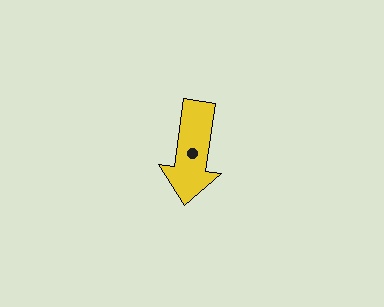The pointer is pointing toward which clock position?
Roughly 6 o'clock.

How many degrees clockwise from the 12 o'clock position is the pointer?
Approximately 188 degrees.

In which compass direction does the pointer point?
South.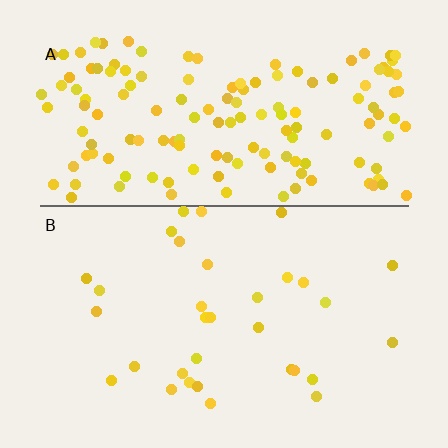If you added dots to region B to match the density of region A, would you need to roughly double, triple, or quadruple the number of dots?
Approximately quadruple.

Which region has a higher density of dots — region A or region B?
A (the top).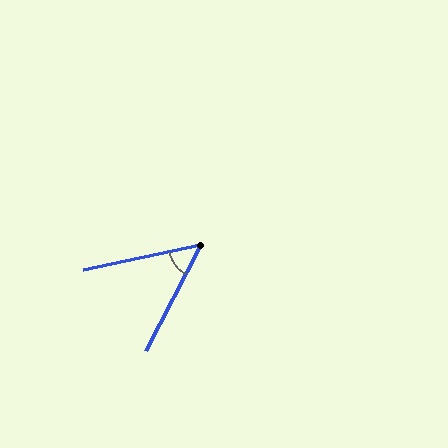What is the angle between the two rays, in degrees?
Approximately 50 degrees.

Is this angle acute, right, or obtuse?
It is acute.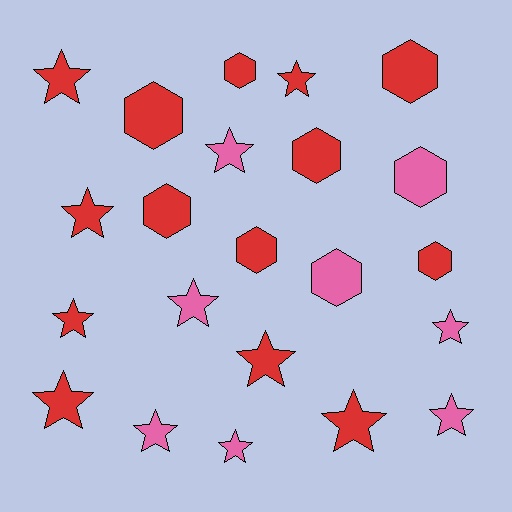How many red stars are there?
There are 7 red stars.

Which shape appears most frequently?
Star, with 13 objects.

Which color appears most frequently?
Red, with 14 objects.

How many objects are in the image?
There are 22 objects.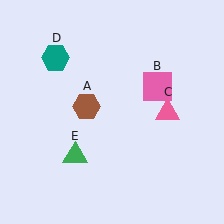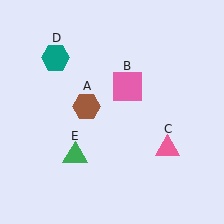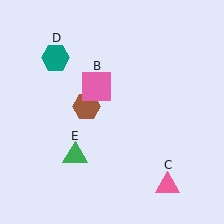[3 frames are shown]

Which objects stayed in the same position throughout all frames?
Brown hexagon (object A) and teal hexagon (object D) and green triangle (object E) remained stationary.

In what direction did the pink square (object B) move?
The pink square (object B) moved left.